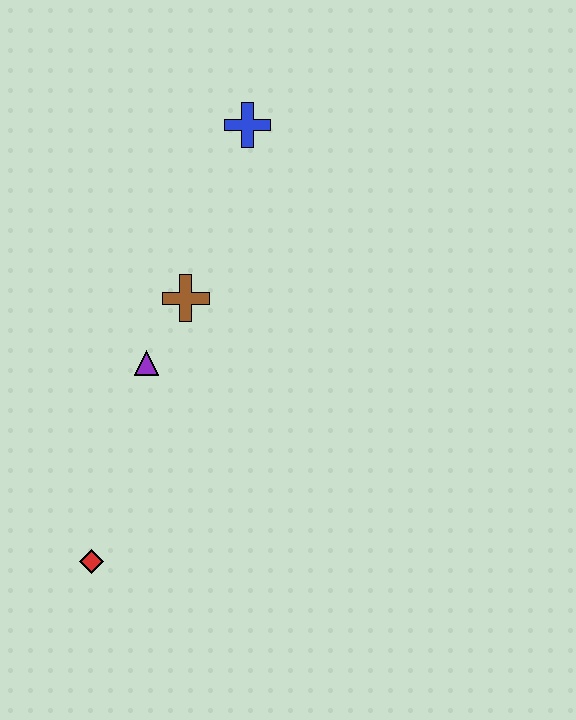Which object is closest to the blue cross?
The brown cross is closest to the blue cross.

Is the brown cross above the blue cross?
No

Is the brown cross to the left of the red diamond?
No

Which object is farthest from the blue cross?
The red diamond is farthest from the blue cross.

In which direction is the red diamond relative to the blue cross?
The red diamond is below the blue cross.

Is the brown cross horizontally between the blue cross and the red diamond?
Yes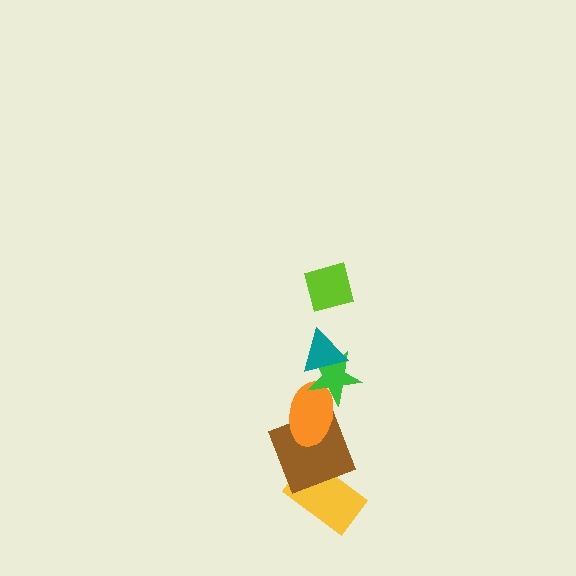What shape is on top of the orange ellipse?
The green star is on top of the orange ellipse.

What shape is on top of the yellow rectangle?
The brown square is on top of the yellow rectangle.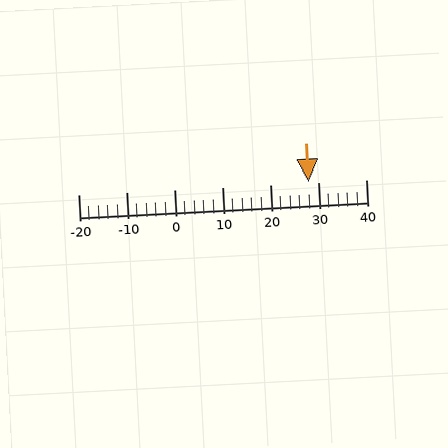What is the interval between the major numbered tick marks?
The major tick marks are spaced 10 units apart.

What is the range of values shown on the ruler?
The ruler shows values from -20 to 40.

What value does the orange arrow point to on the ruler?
The orange arrow points to approximately 28.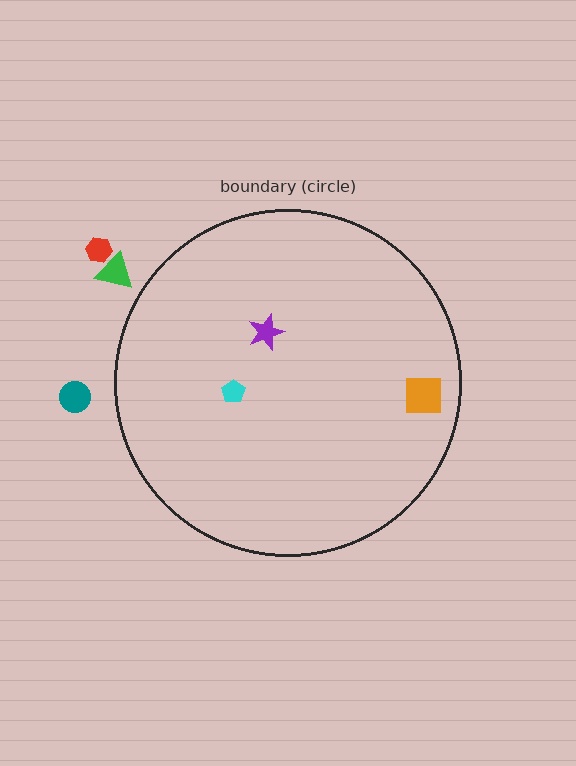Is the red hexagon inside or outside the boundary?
Outside.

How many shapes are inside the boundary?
3 inside, 3 outside.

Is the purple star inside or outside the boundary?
Inside.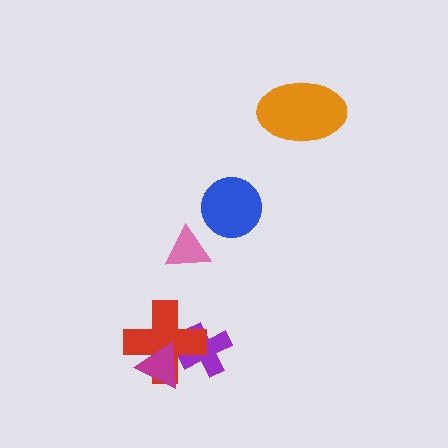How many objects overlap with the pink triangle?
0 objects overlap with the pink triangle.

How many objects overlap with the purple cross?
2 objects overlap with the purple cross.